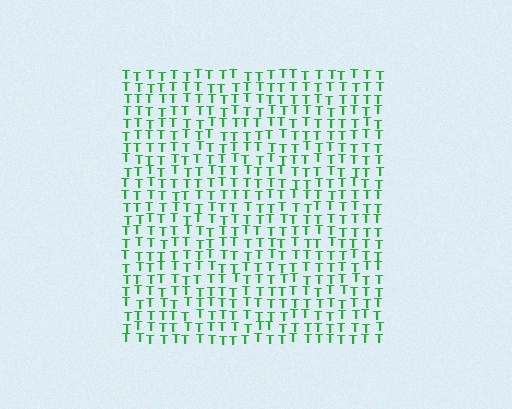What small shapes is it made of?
It is made of small letter T's.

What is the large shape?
The large shape is a square.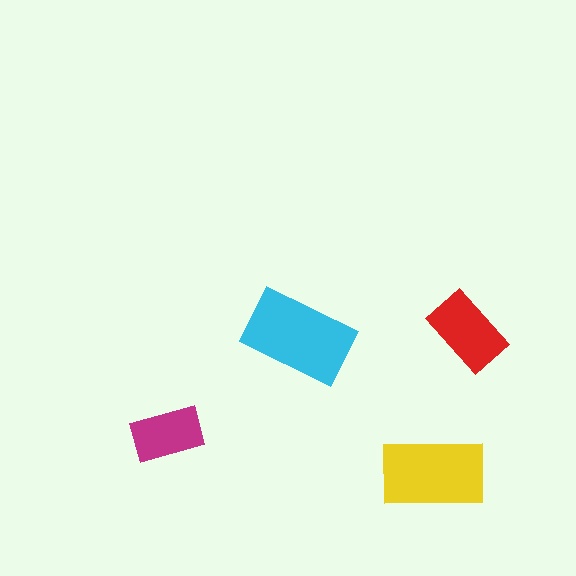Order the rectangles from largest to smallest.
the cyan one, the yellow one, the red one, the magenta one.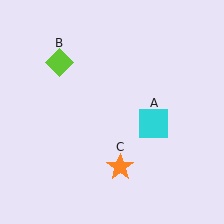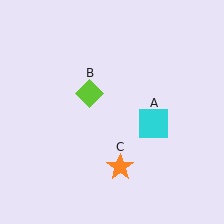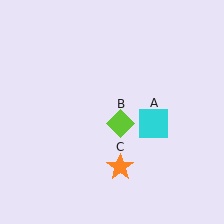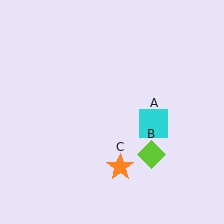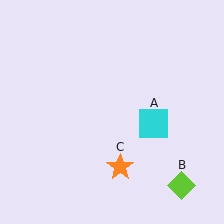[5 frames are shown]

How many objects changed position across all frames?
1 object changed position: lime diamond (object B).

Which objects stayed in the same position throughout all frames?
Cyan square (object A) and orange star (object C) remained stationary.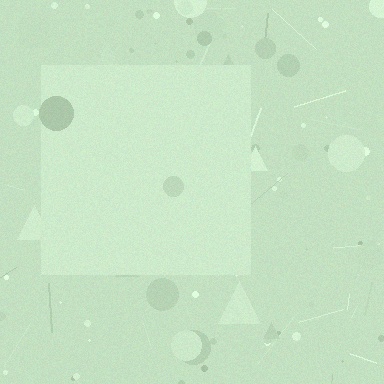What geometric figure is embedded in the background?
A square is embedded in the background.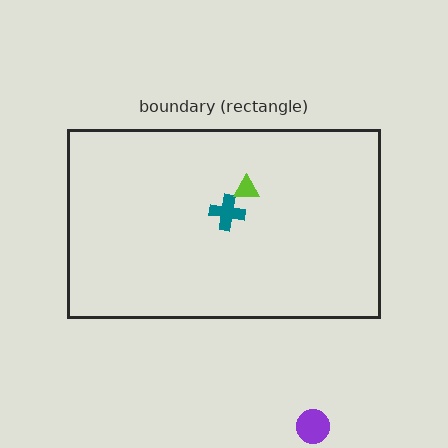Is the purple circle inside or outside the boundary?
Outside.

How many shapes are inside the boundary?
2 inside, 1 outside.